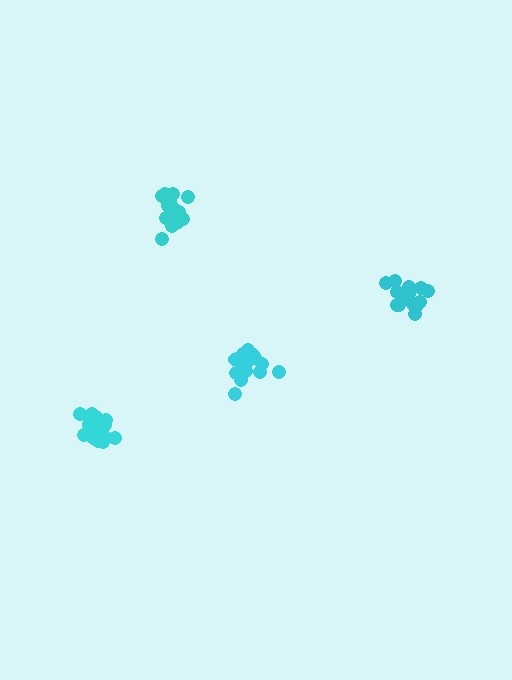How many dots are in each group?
Group 1: 17 dots, Group 2: 18 dots, Group 3: 18 dots, Group 4: 15 dots (68 total).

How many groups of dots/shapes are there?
There are 4 groups.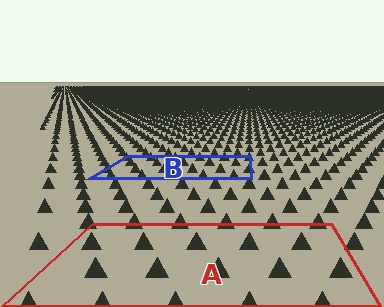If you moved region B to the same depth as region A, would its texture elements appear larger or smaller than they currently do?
They would appear larger. At a closer depth, the same texture elements are projected at a bigger on-screen size.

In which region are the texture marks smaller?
The texture marks are smaller in region B, because it is farther away.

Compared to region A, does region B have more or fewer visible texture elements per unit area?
Region B has more texture elements per unit area — they are packed more densely because it is farther away.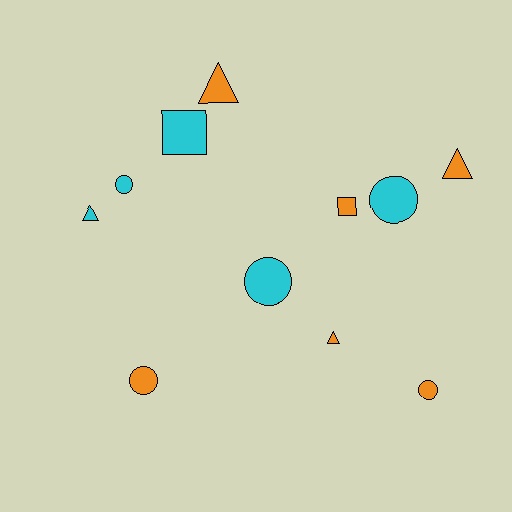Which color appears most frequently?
Orange, with 6 objects.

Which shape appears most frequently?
Circle, with 5 objects.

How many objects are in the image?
There are 11 objects.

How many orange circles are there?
There are 2 orange circles.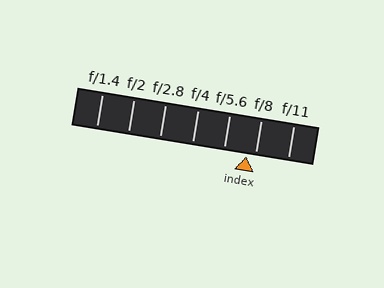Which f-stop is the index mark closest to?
The index mark is closest to f/8.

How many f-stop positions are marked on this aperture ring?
There are 7 f-stop positions marked.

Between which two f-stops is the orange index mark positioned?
The index mark is between f/5.6 and f/8.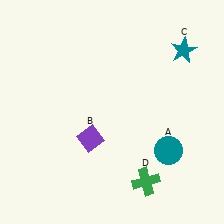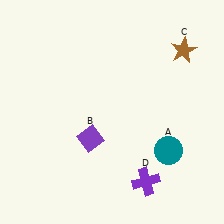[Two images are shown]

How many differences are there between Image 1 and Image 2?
There are 2 differences between the two images.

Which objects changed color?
C changed from teal to brown. D changed from green to purple.